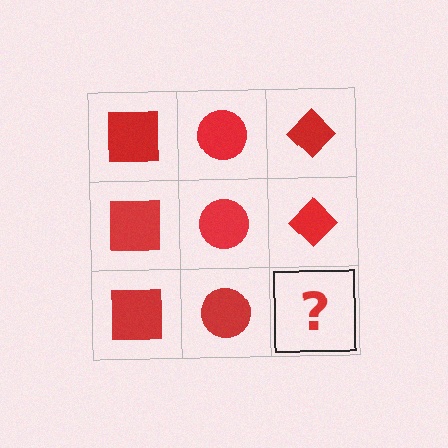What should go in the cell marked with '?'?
The missing cell should contain a red diamond.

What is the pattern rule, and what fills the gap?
The rule is that each column has a consistent shape. The gap should be filled with a red diamond.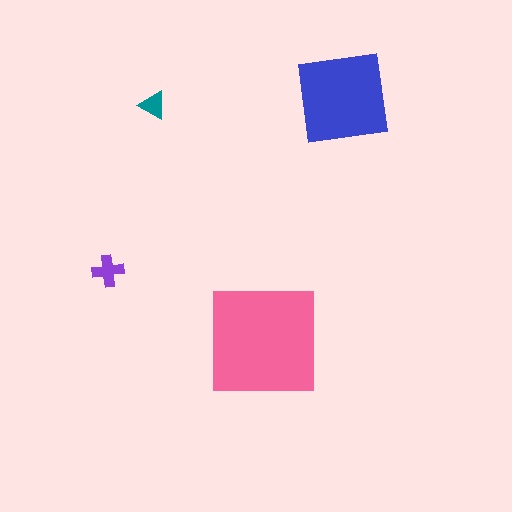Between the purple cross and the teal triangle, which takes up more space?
The purple cross.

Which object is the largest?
The pink square.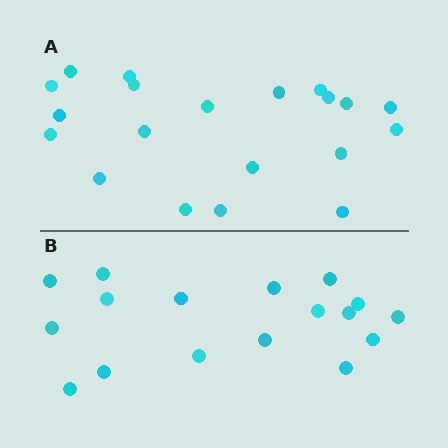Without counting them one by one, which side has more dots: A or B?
Region A (the top region) has more dots.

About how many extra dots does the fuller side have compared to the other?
Region A has just a few more — roughly 2 or 3 more dots than region B.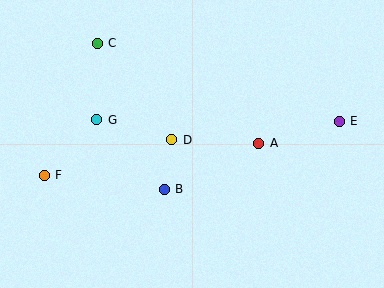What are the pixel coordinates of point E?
Point E is at (339, 121).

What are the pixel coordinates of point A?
Point A is at (259, 143).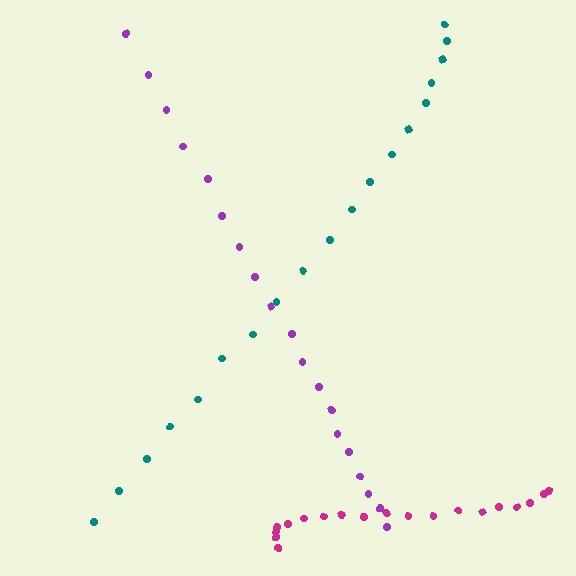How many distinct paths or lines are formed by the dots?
There are 3 distinct paths.